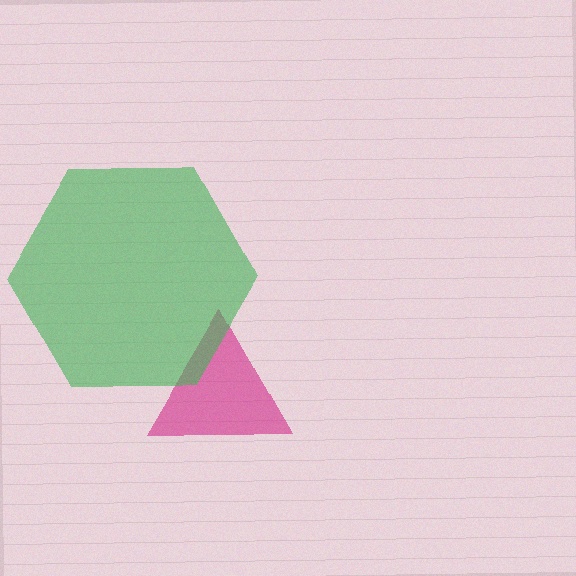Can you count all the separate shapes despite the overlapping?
Yes, there are 2 separate shapes.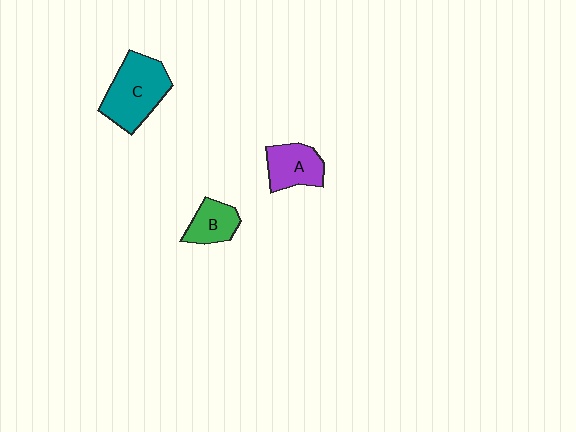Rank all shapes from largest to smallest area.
From largest to smallest: C (teal), A (purple), B (green).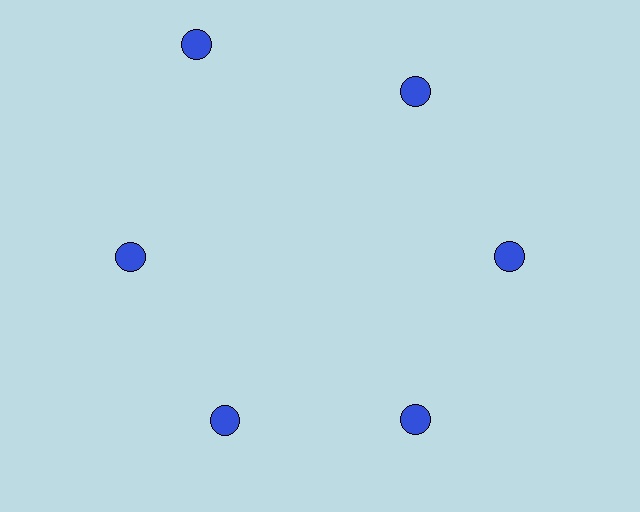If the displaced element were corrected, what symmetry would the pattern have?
It would have 6-fold rotational symmetry — the pattern would map onto itself every 60 degrees.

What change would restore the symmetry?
The symmetry would be restored by moving it inward, back onto the ring so that all 6 circles sit at equal angles and equal distance from the center.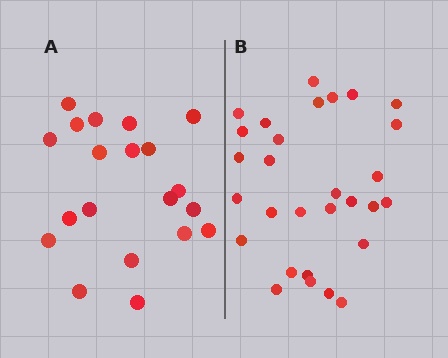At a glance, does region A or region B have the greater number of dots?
Region B (the right region) has more dots.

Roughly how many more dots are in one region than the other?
Region B has roughly 8 or so more dots than region A.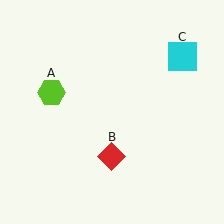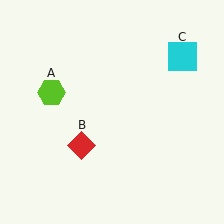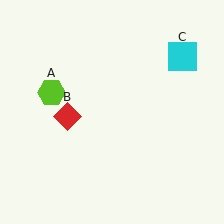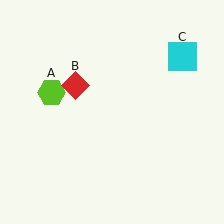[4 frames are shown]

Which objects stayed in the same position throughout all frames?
Lime hexagon (object A) and cyan square (object C) remained stationary.